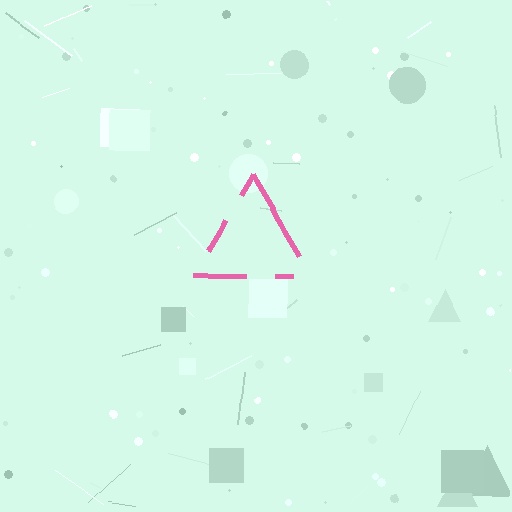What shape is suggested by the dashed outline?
The dashed outline suggests a triangle.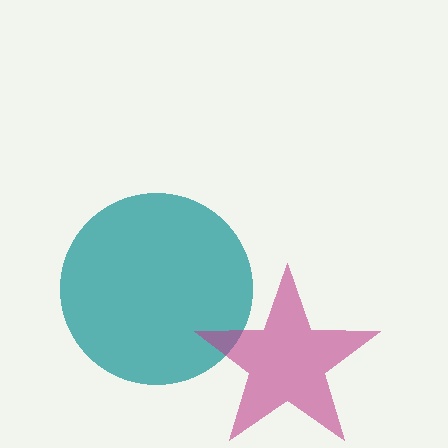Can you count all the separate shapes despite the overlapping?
Yes, there are 2 separate shapes.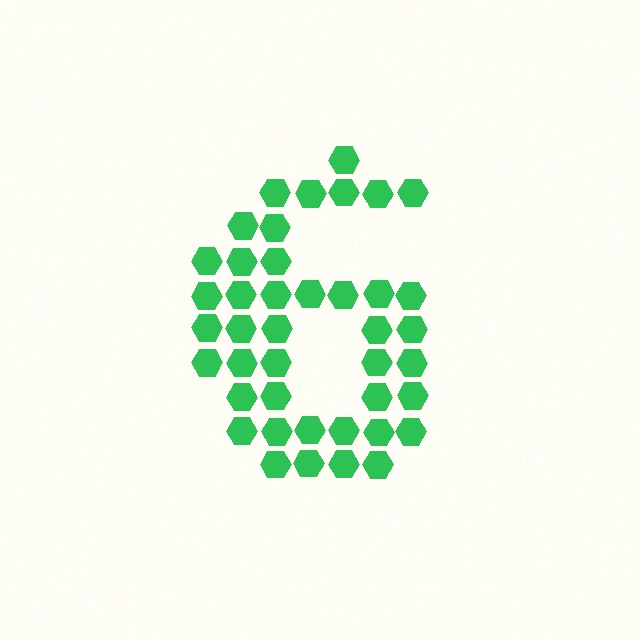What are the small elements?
The small elements are hexagons.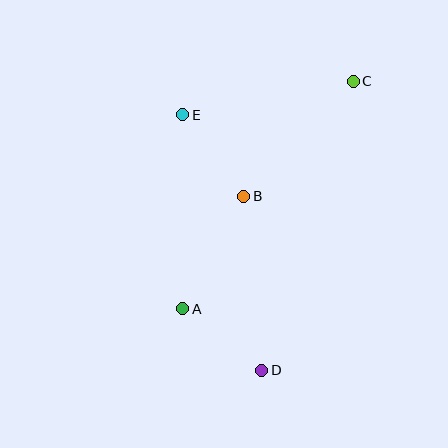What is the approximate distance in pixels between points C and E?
The distance between C and E is approximately 174 pixels.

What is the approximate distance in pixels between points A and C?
The distance between A and C is approximately 284 pixels.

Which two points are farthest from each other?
Points C and D are farthest from each other.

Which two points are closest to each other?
Points A and D are closest to each other.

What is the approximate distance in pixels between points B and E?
The distance between B and E is approximately 102 pixels.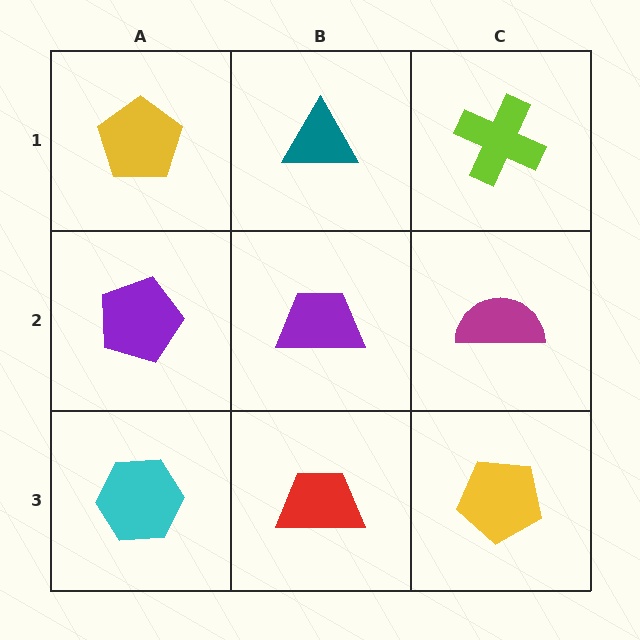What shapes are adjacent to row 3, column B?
A purple trapezoid (row 2, column B), a cyan hexagon (row 3, column A), a yellow pentagon (row 3, column C).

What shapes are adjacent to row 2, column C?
A lime cross (row 1, column C), a yellow pentagon (row 3, column C), a purple trapezoid (row 2, column B).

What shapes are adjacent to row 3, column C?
A magenta semicircle (row 2, column C), a red trapezoid (row 3, column B).